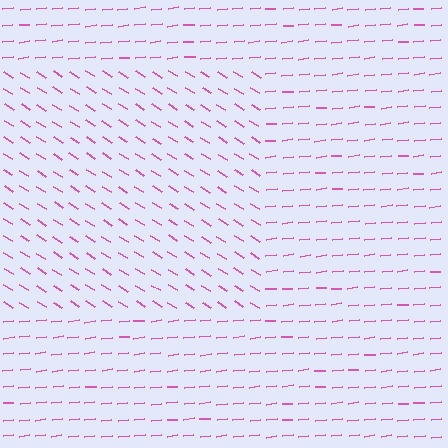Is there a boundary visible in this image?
Yes, there is a texture boundary formed by a change in line orientation.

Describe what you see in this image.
The image is filled with small pink line segments. A rectangle region in the image has lines oriented differently from the surrounding lines, creating a visible texture boundary.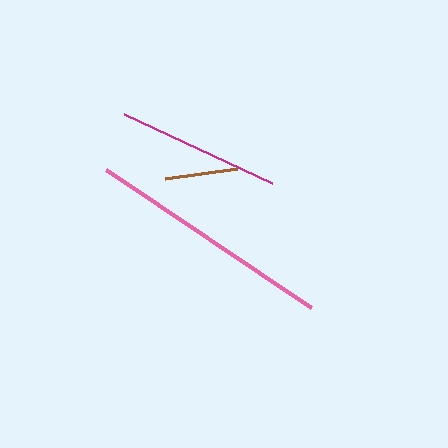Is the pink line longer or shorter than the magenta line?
The pink line is longer than the magenta line.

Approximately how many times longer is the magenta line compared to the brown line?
The magenta line is approximately 2.2 times the length of the brown line.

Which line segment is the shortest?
The brown line is the shortest at approximately 73 pixels.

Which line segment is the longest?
The pink line is the longest at approximately 247 pixels.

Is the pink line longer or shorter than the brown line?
The pink line is longer than the brown line.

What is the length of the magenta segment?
The magenta segment is approximately 163 pixels long.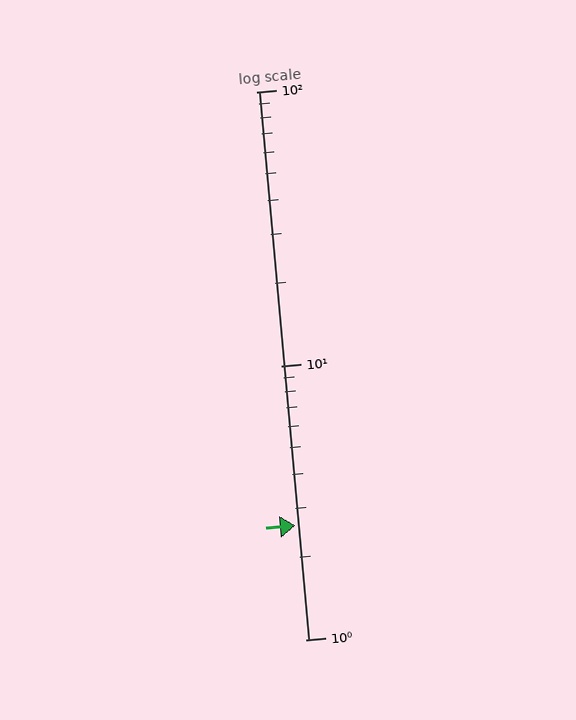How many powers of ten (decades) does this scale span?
The scale spans 2 decades, from 1 to 100.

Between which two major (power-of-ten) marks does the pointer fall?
The pointer is between 1 and 10.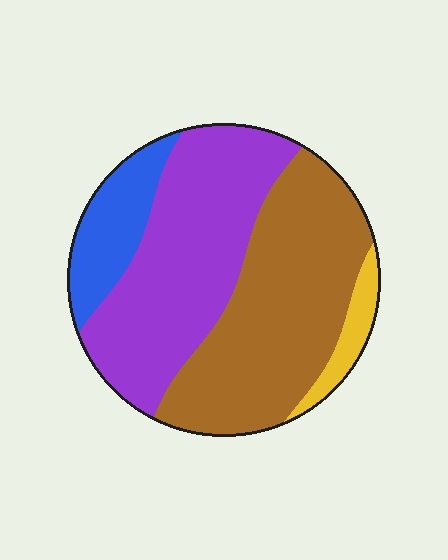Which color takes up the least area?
Yellow, at roughly 5%.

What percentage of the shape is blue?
Blue takes up about one eighth (1/8) of the shape.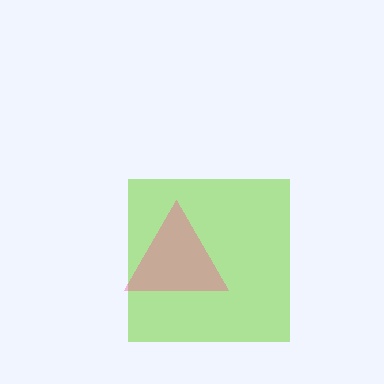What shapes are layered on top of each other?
The layered shapes are: a lime square, a pink triangle.